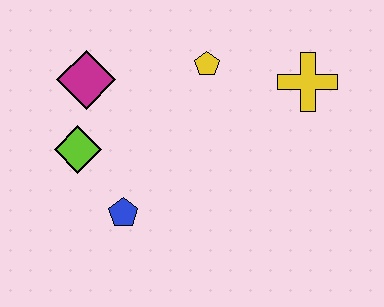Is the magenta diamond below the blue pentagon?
No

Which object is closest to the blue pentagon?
The lime diamond is closest to the blue pentagon.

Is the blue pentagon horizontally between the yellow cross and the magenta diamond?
Yes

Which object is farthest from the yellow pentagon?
The blue pentagon is farthest from the yellow pentagon.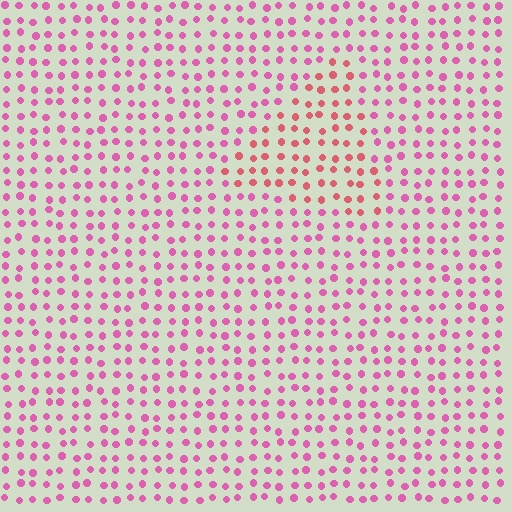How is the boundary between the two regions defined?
The boundary is defined purely by a slight shift in hue (about 31 degrees). Spacing, size, and orientation are identical on both sides.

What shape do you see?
I see a triangle.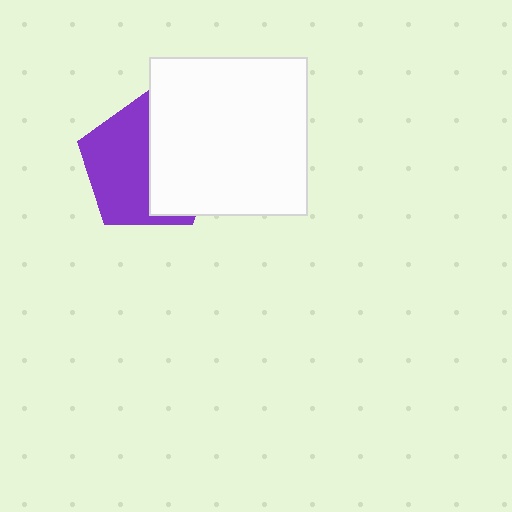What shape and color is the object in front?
The object in front is a white square.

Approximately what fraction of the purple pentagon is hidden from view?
Roughly 46% of the purple pentagon is hidden behind the white square.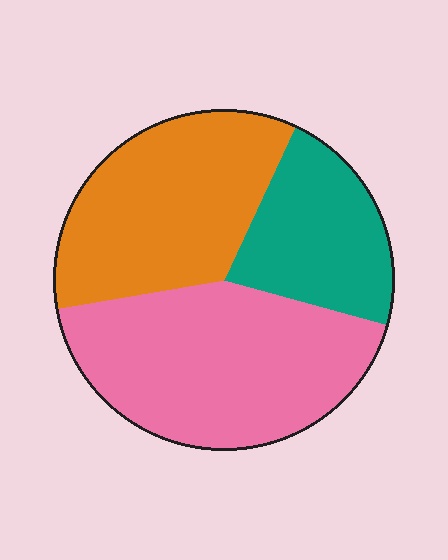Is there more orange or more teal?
Orange.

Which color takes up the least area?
Teal, at roughly 20%.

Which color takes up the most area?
Pink, at roughly 45%.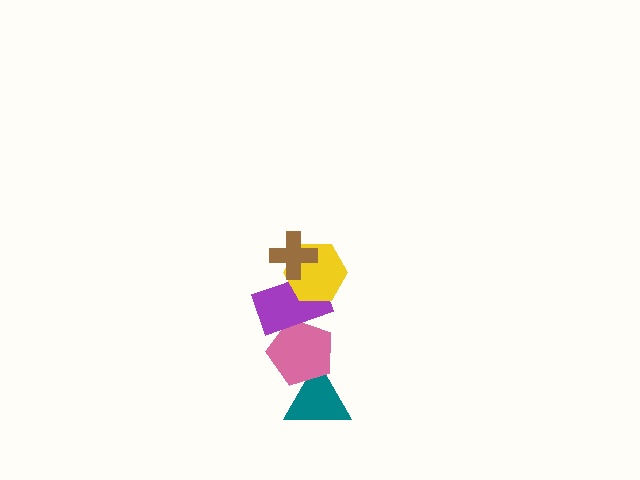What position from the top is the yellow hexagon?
The yellow hexagon is 2nd from the top.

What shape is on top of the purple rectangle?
The yellow hexagon is on top of the purple rectangle.